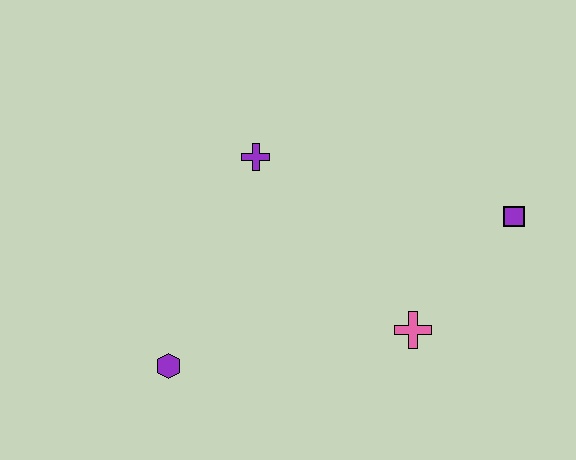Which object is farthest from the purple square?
The purple hexagon is farthest from the purple square.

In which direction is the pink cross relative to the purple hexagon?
The pink cross is to the right of the purple hexagon.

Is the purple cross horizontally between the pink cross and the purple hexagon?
Yes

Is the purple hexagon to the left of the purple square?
Yes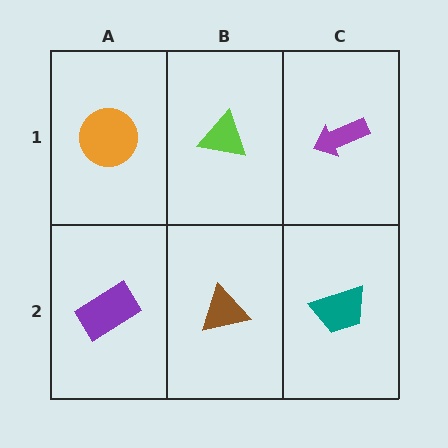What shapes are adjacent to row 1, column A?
A purple rectangle (row 2, column A), a lime triangle (row 1, column B).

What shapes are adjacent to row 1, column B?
A brown triangle (row 2, column B), an orange circle (row 1, column A), a purple arrow (row 1, column C).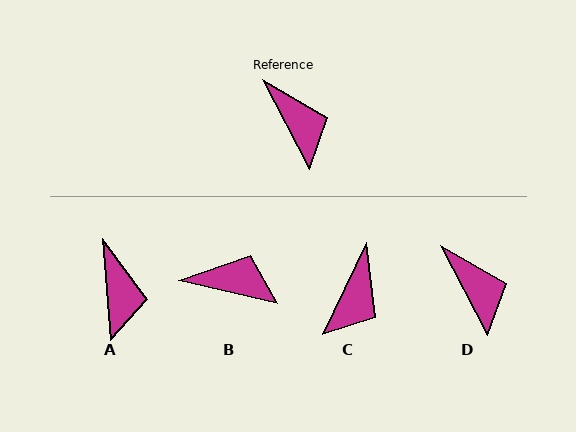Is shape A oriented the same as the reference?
No, it is off by about 23 degrees.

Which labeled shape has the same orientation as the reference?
D.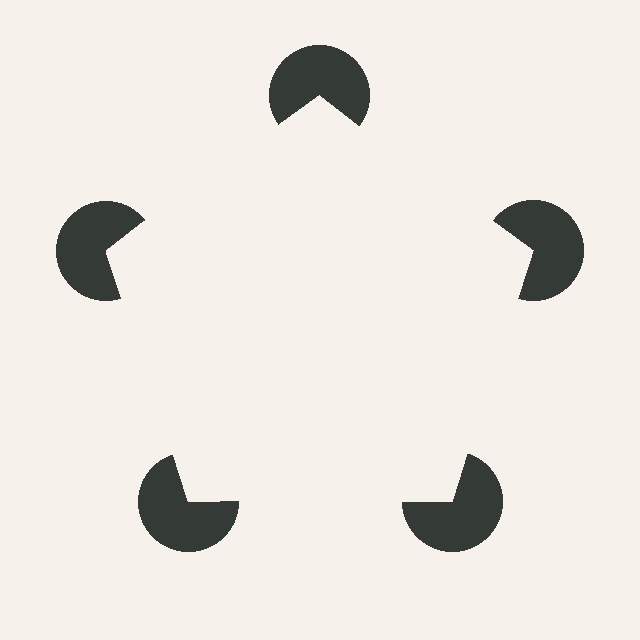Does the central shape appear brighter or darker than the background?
It typically appears slightly brighter than the background, even though no actual brightness change is drawn.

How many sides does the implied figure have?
5 sides.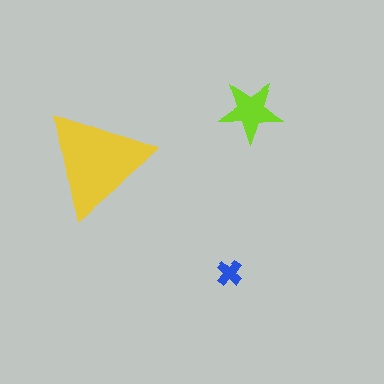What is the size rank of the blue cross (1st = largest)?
3rd.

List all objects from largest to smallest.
The yellow triangle, the lime star, the blue cross.